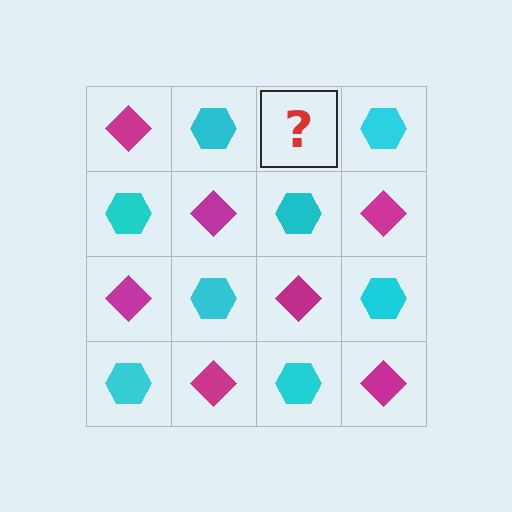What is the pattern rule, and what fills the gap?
The rule is that it alternates magenta diamond and cyan hexagon in a checkerboard pattern. The gap should be filled with a magenta diamond.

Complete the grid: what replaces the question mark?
The question mark should be replaced with a magenta diamond.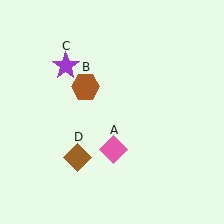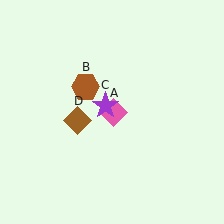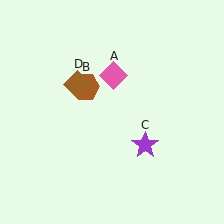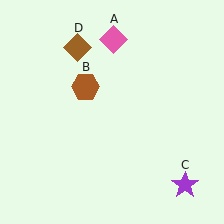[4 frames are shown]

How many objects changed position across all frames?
3 objects changed position: pink diamond (object A), purple star (object C), brown diamond (object D).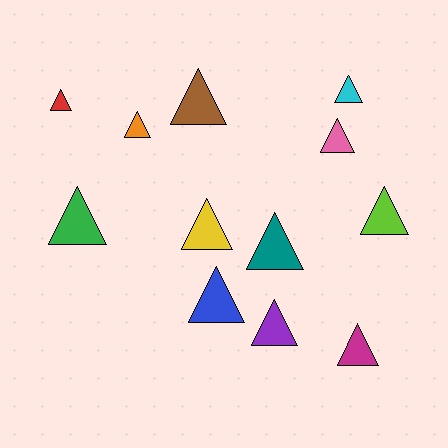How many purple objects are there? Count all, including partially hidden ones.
There is 1 purple object.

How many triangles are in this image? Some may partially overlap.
There are 12 triangles.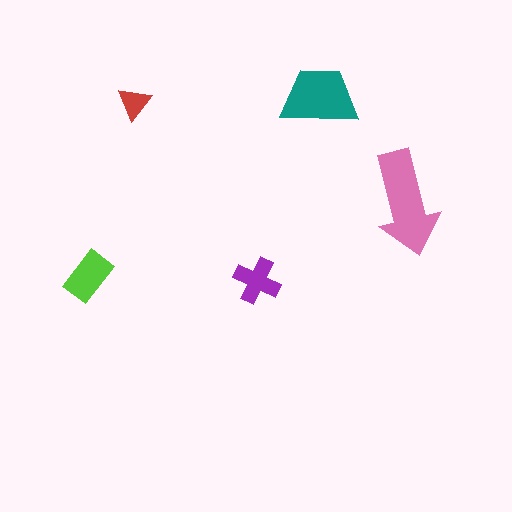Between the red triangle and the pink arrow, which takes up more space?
The pink arrow.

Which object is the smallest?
The red triangle.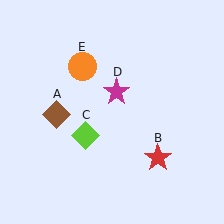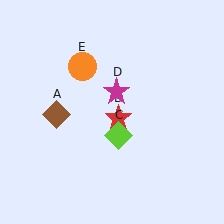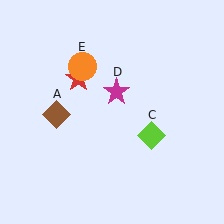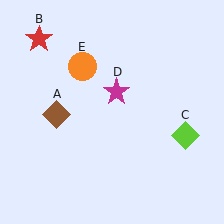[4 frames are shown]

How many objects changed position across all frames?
2 objects changed position: red star (object B), lime diamond (object C).